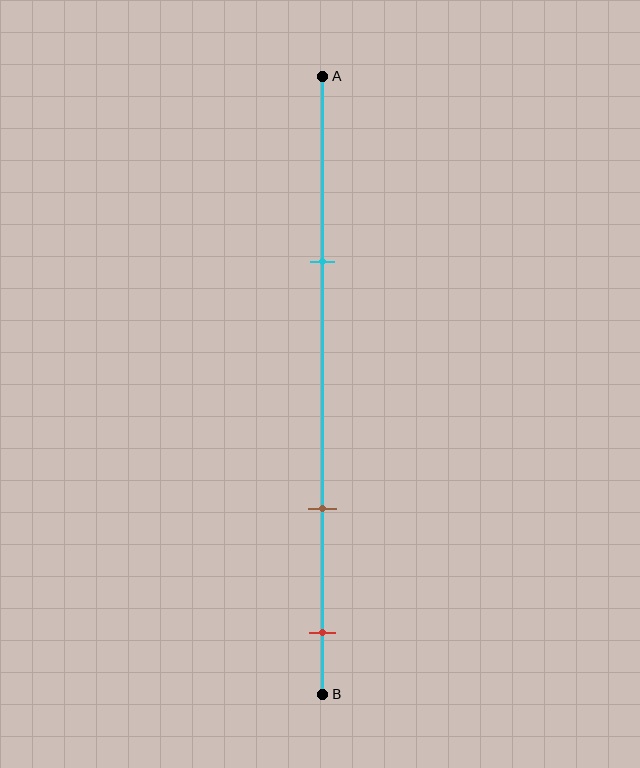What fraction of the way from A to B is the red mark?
The red mark is approximately 90% (0.9) of the way from A to B.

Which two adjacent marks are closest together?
The brown and red marks are the closest adjacent pair.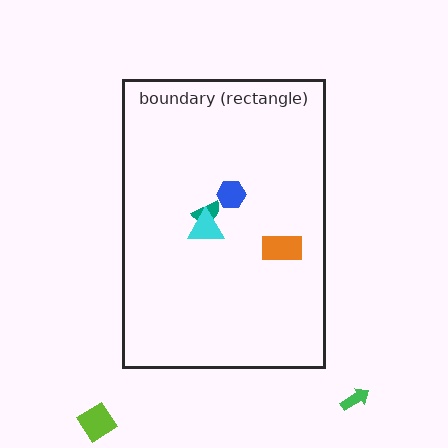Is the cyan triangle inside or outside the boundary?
Inside.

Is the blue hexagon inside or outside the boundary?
Inside.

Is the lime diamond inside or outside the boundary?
Outside.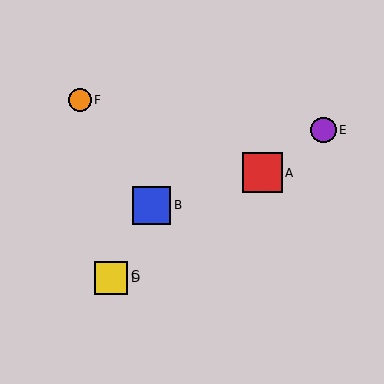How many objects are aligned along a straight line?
4 objects (A, C, D, E) are aligned along a straight line.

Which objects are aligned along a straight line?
Objects A, C, D, E are aligned along a straight line.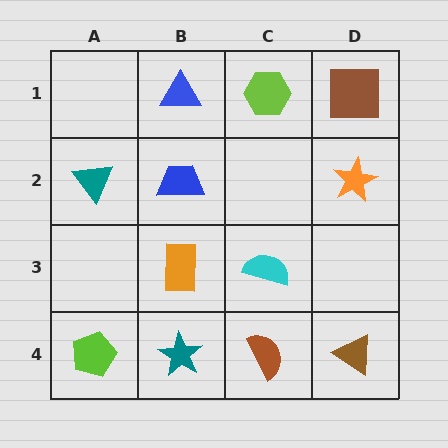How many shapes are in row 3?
2 shapes.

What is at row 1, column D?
A brown square.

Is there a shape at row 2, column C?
No, that cell is empty.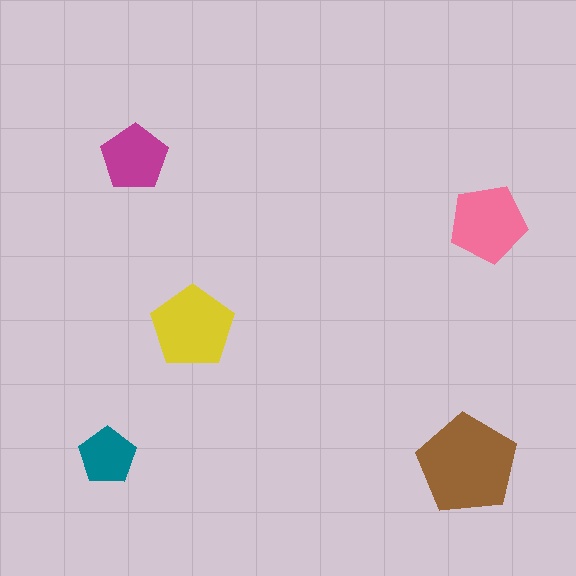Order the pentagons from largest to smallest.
the brown one, the yellow one, the pink one, the magenta one, the teal one.